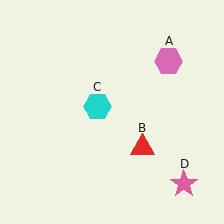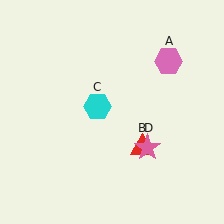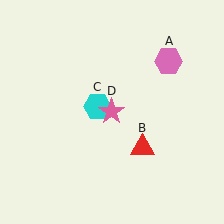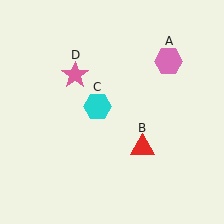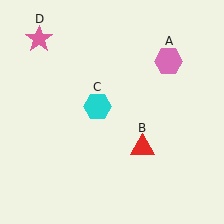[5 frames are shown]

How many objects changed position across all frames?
1 object changed position: pink star (object D).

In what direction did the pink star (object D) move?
The pink star (object D) moved up and to the left.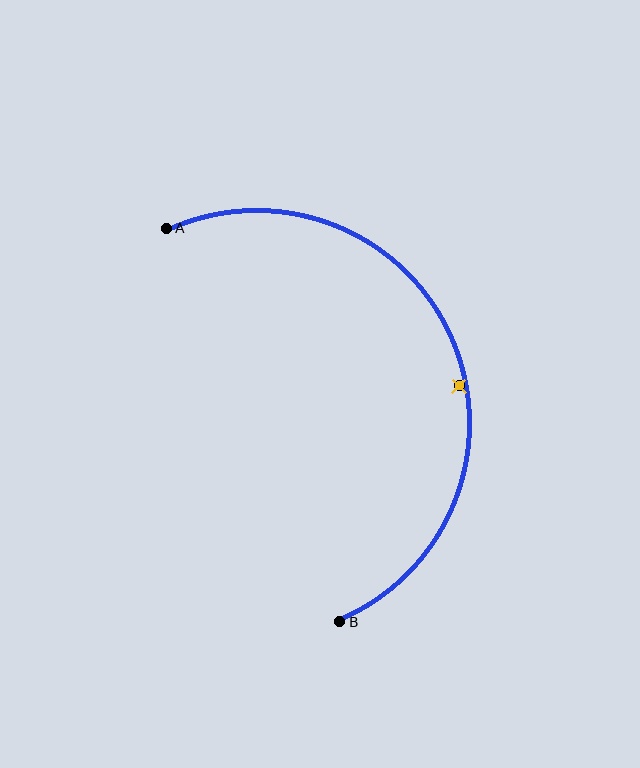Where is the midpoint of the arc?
The arc midpoint is the point on the curve farthest from the straight line joining A and B. It sits to the right of that line.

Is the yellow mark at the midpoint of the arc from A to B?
No — the yellow mark does not lie on the arc at all. It sits slightly inside the curve.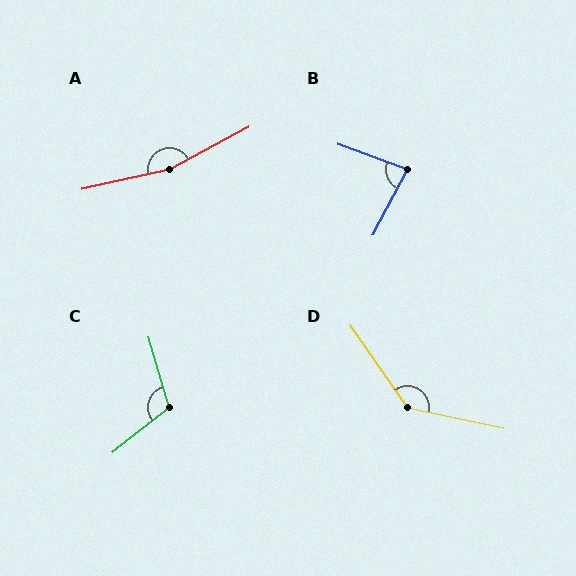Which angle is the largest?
A, at approximately 164 degrees.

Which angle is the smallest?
B, at approximately 82 degrees.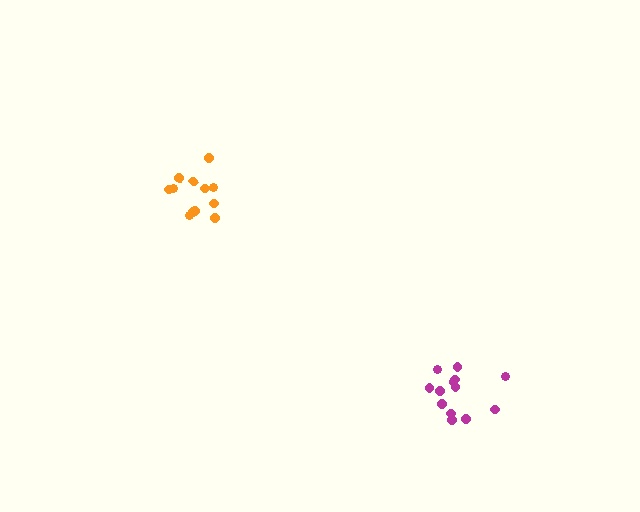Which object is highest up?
The orange cluster is topmost.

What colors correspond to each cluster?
The clusters are colored: orange, magenta.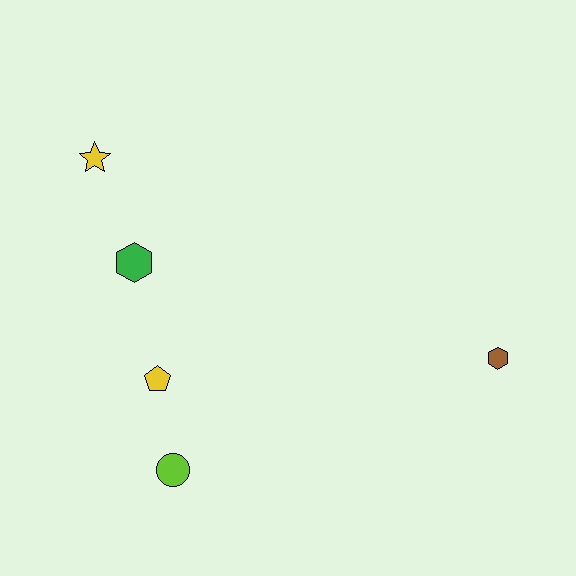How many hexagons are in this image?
There are 2 hexagons.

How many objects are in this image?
There are 5 objects.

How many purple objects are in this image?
There are no purple objects.